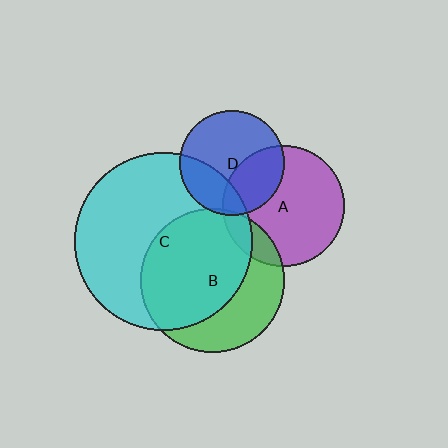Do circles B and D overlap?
Yes.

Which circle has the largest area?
Circle C (cyan).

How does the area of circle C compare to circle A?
Approximately 2.1 times.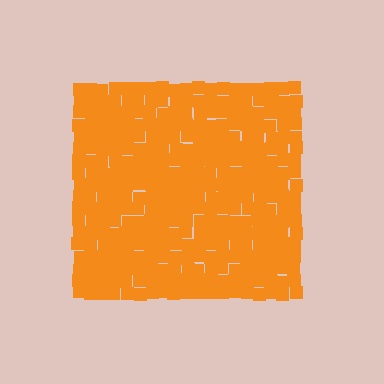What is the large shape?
The large shape is a square.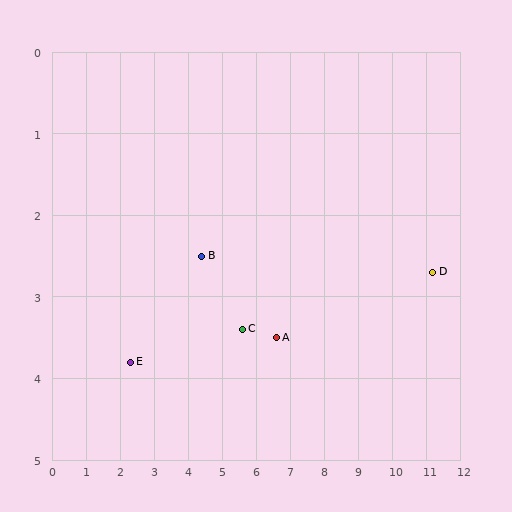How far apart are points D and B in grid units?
Points D and B are about 6.8 grid units apart.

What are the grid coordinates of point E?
Point E is at approximately (2.3, 3.8).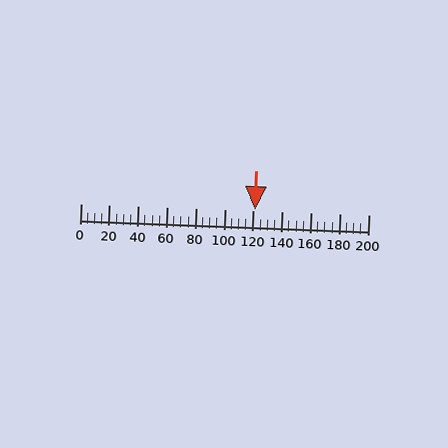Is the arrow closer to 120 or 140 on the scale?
The arrow is closer to 120.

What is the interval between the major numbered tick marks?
The major tick marks are spaced 20 units apart.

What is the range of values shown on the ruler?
The ruler shows values from 0 to 200.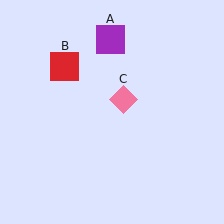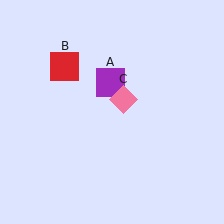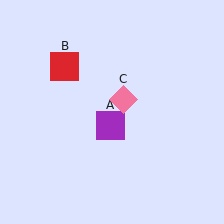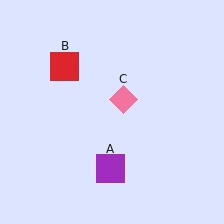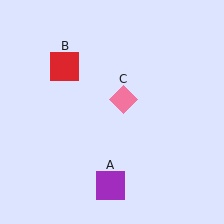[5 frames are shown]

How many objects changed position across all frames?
1 object changed position: purple square (object A).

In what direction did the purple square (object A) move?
The purple square (object A) moved down.